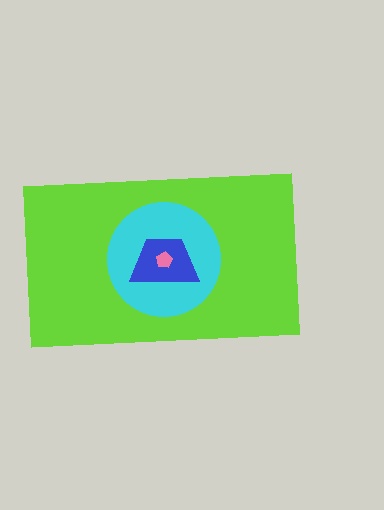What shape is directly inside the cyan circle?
The blue trapezoid.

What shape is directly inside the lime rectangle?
The cyan circle.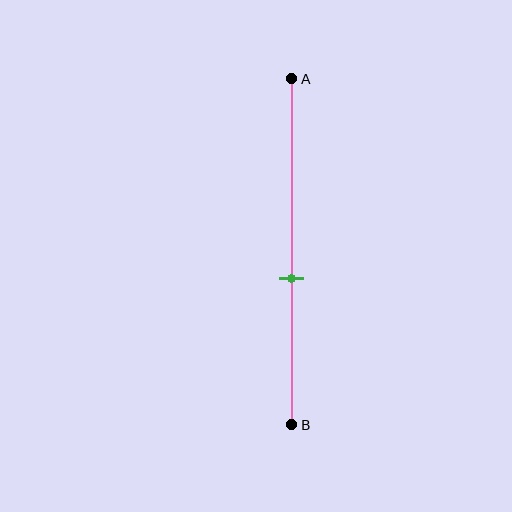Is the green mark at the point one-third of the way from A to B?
No, the mark is at about 60% from A, not at the 33% one-third point.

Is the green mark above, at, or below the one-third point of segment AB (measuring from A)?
The green mark is below the one-third point of segment AB.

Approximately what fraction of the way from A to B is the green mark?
The green mark is approximately 60% of the way from A to B.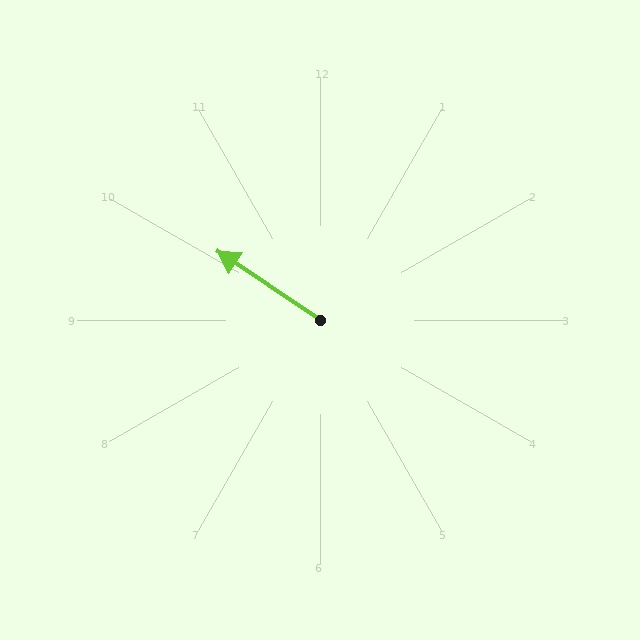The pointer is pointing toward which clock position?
Roughly 10 o'clock.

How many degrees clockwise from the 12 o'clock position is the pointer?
Approximately 304 degrees.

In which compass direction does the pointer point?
Northwest.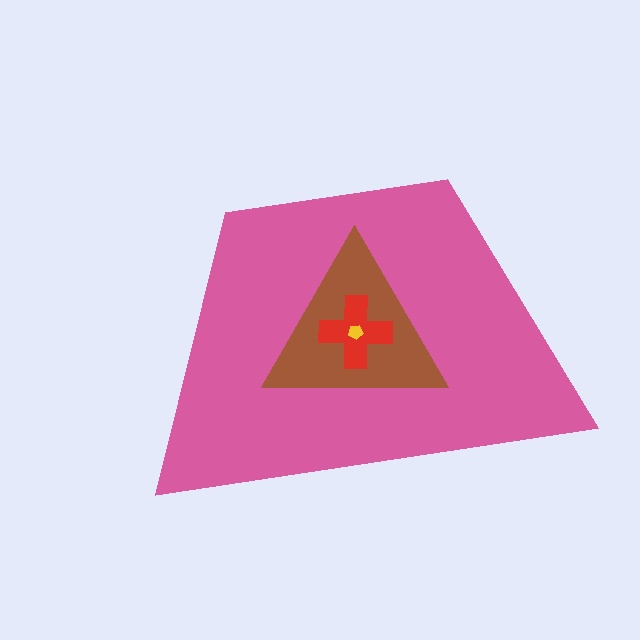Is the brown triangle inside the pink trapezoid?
Yes.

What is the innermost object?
The yellow pentagon.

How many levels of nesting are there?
4.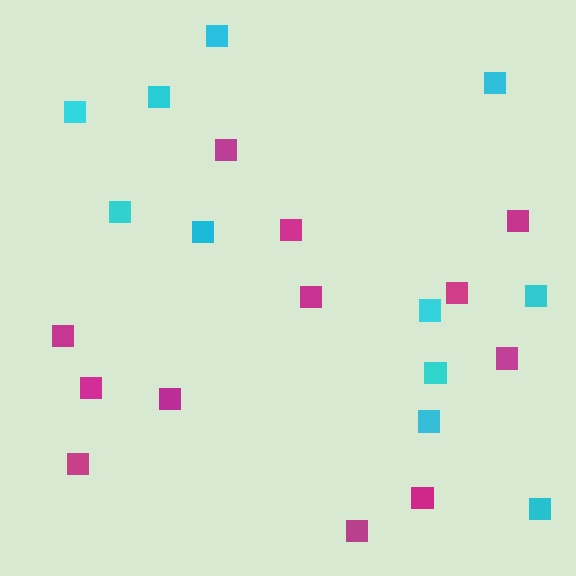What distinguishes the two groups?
There are 2 groups: one group of cyan squares (11) and one group of magenta squares (12).